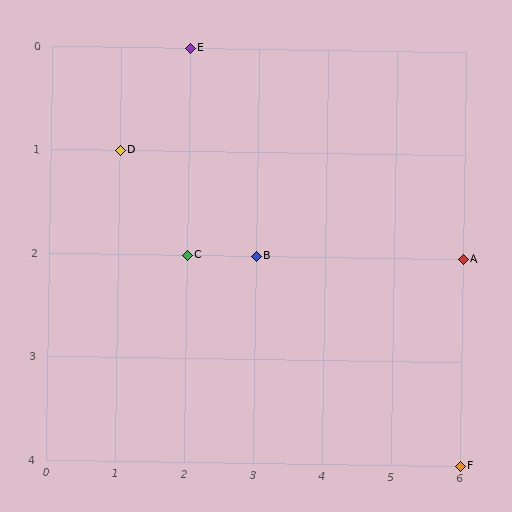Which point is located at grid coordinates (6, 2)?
Point A is at (6, 2).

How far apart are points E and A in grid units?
Points E and A are 4 columns and 2 rows apart (about 4.5 grid units diagonally).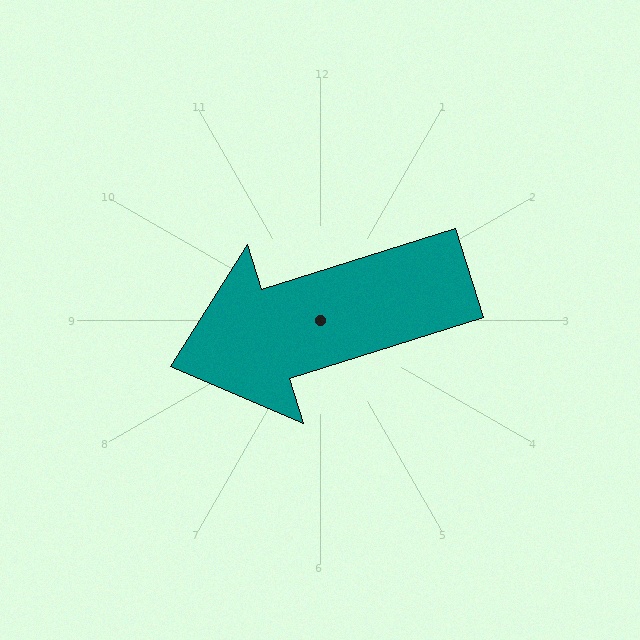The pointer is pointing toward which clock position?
Roughly 8 o'clock.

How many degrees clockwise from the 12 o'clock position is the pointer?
Approximately 253 degrees.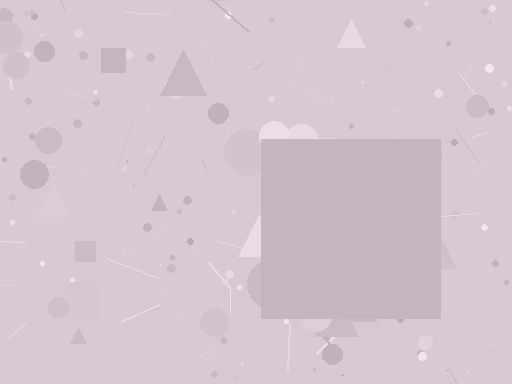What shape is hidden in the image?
A square is hidden in the image.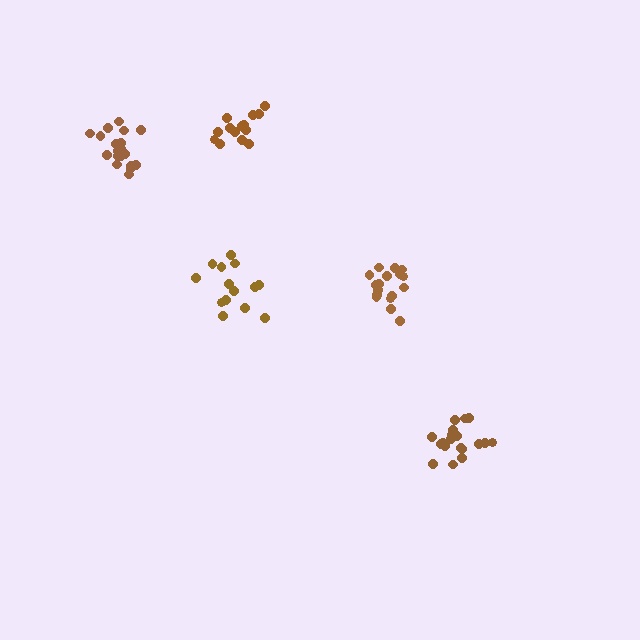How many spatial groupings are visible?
There are 5 spatial groupings.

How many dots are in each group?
Group 1: 19 dots, Group 2: 14 dots, Group 3: 14 dots, Group 4: 17 dots, Group 5: 19 dots (83 total).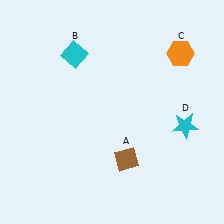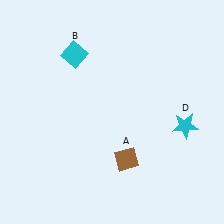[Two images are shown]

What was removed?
The orange hexagon (C) was removed in Image 2.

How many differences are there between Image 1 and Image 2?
There is 1 difference between the two images.